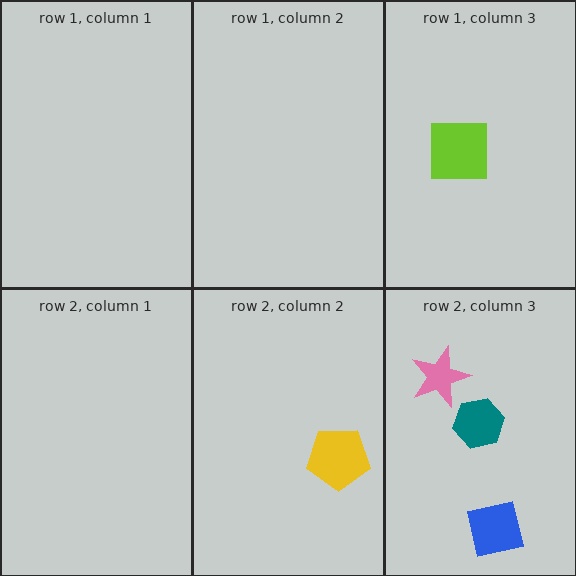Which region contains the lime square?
The row 1, column 3 region.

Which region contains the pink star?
The row 2, column 3 region.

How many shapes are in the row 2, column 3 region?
3.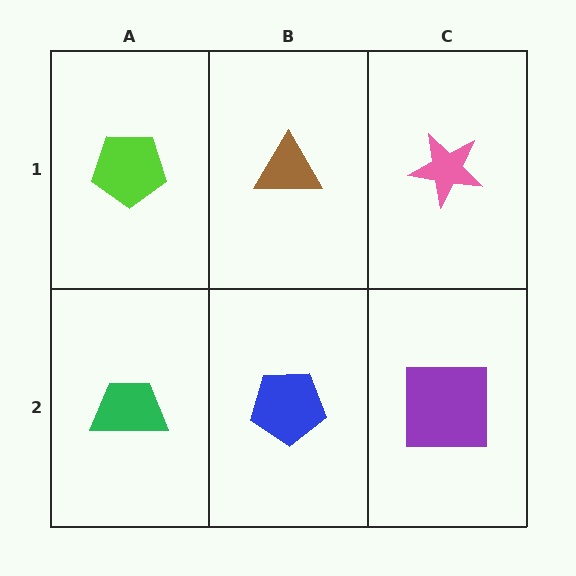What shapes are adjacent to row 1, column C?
A purple square (row 2, column C), a brown triangle (row 1, column B).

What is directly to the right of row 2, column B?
A purple square.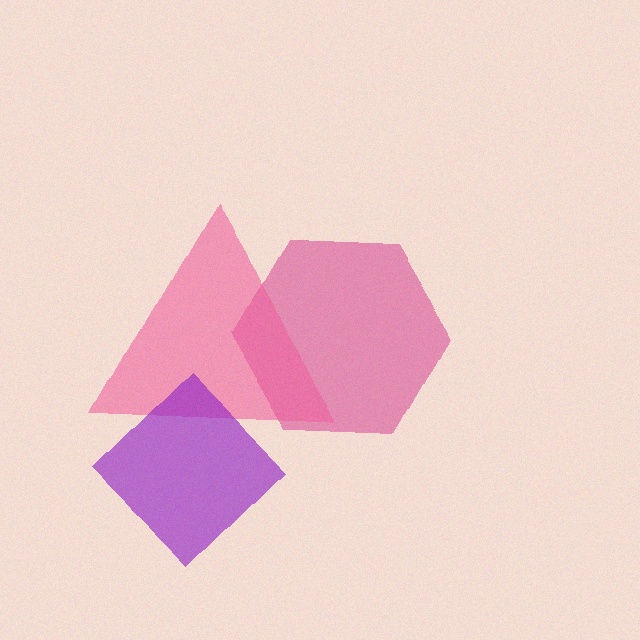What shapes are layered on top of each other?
The layered shapes are: a magenta hexagon, a pink triangle, a purple diamond.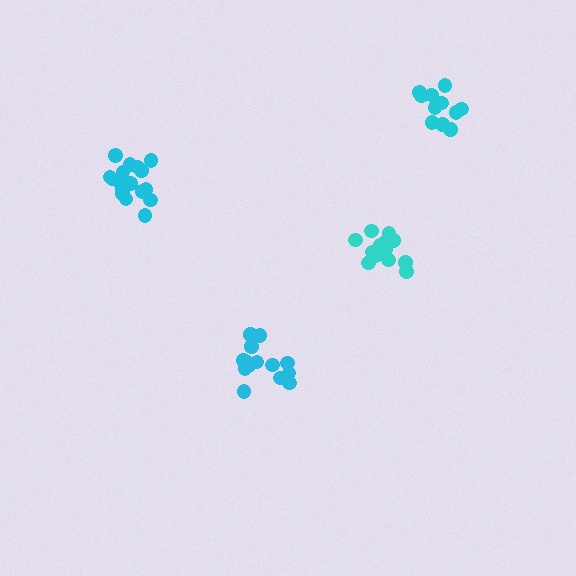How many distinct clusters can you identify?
There are 4 distinct clusters.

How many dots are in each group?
Group 1: 16 dots, Group 2: 14 dots, Group 3: 11 dots, Group 4: 17 dots (58 total).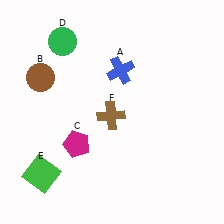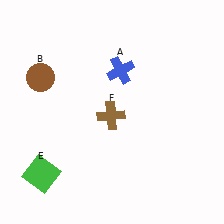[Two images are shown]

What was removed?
The magenta pentagon (C), the green circle (D) were removed in Image 2.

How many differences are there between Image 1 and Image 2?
There are 2 differences between the two images.